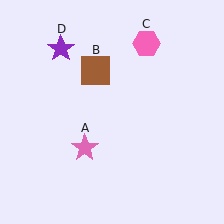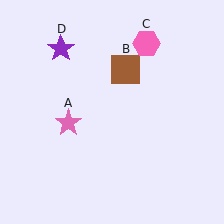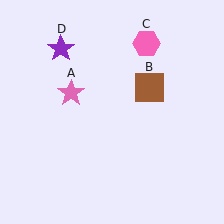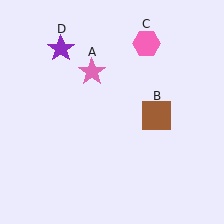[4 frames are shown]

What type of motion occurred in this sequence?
The pink star (object A), brown square (object B) rotated clockwise around the center of the scene.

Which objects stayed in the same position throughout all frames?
Pink hexagon (object C) and purple star (object D) remained stationary.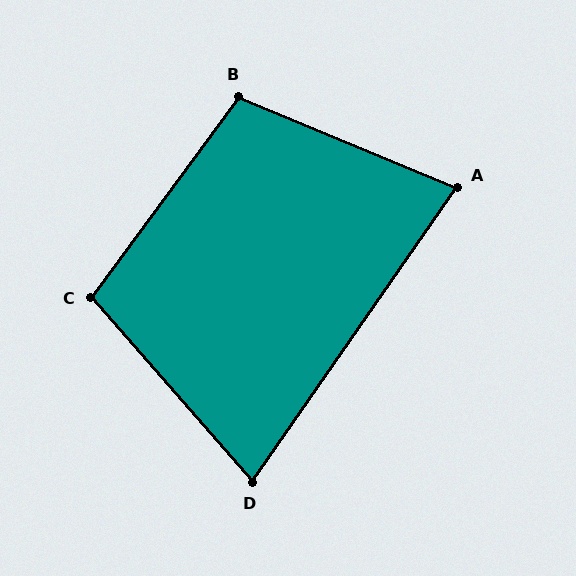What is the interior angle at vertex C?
Approximately 102 degrees (obtuse).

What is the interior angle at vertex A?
Approximately 78 degrees (acute).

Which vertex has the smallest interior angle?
D, at approximately 76 degrees.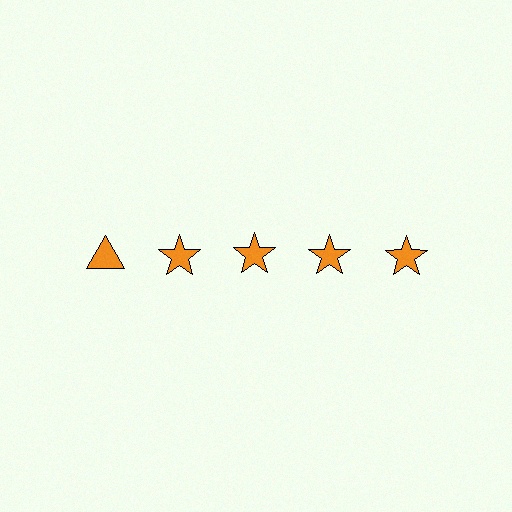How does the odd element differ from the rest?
It has a different shape: triangle instead of star.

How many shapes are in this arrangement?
There are 5 shapes arranged in a grid pattern.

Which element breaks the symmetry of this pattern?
The orange triangle in the top row, leftmost column breaks the symmetry. All other shapes are orange stars.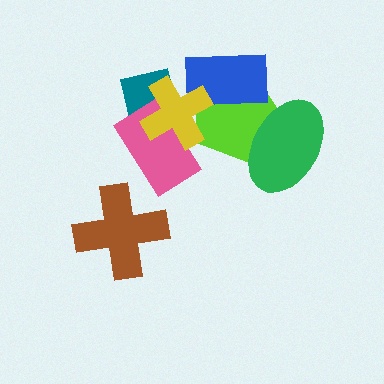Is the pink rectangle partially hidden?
Yes, it is partially covered by another shape.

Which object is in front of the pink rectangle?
The yellow cross is in front of the pink rectangle.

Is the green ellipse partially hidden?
No, no other shape covers it.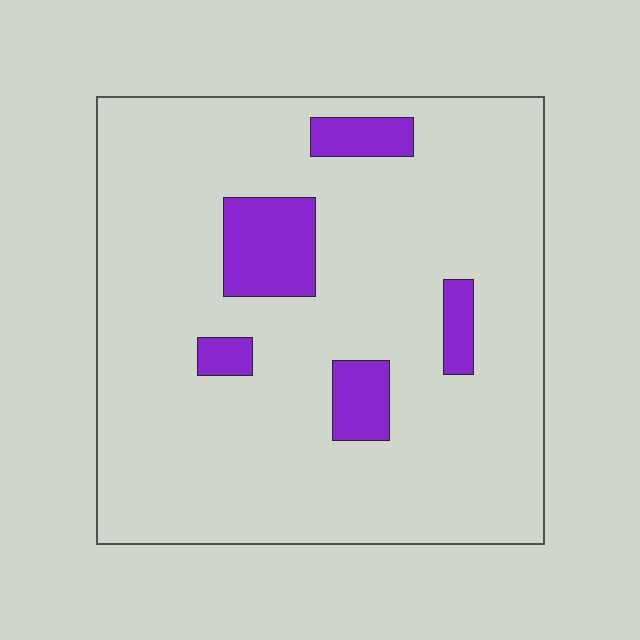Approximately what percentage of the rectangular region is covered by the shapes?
Approximately 10%.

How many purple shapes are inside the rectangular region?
5.